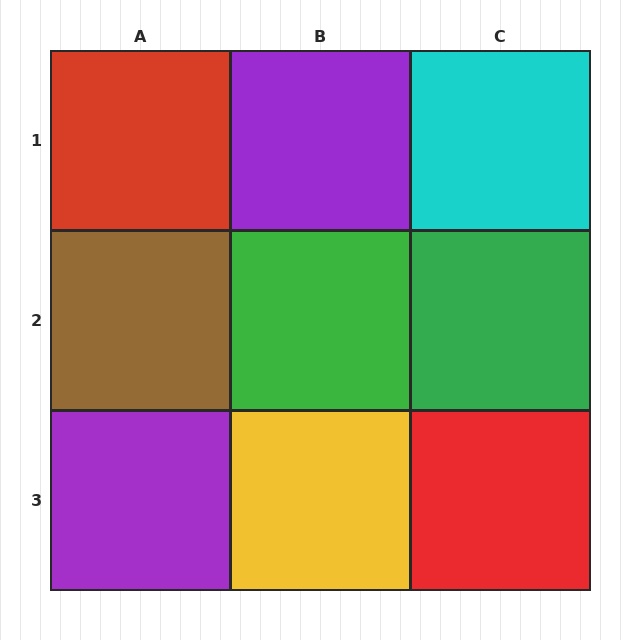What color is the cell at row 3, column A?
Purple.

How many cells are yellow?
1 cell is yellow.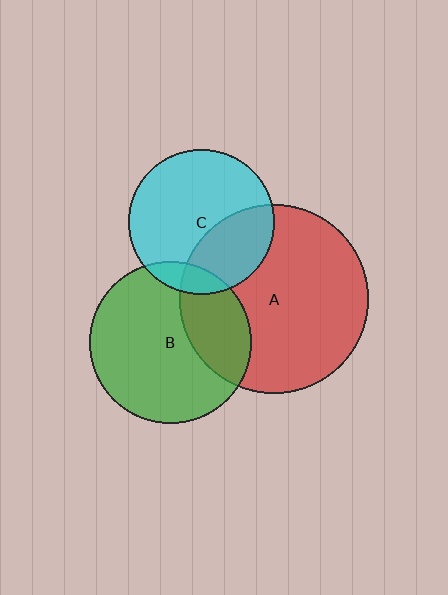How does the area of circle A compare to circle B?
Approximately 1.4 times.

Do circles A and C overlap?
Yes.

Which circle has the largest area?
Circle A (red).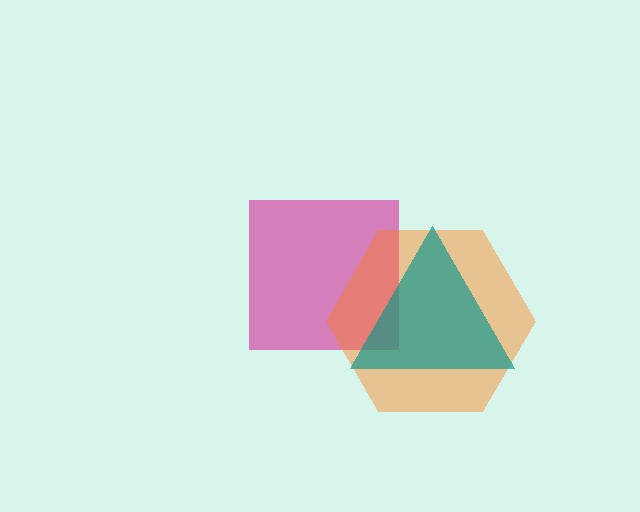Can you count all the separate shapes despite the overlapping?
Yes, there are 3 separate shapes.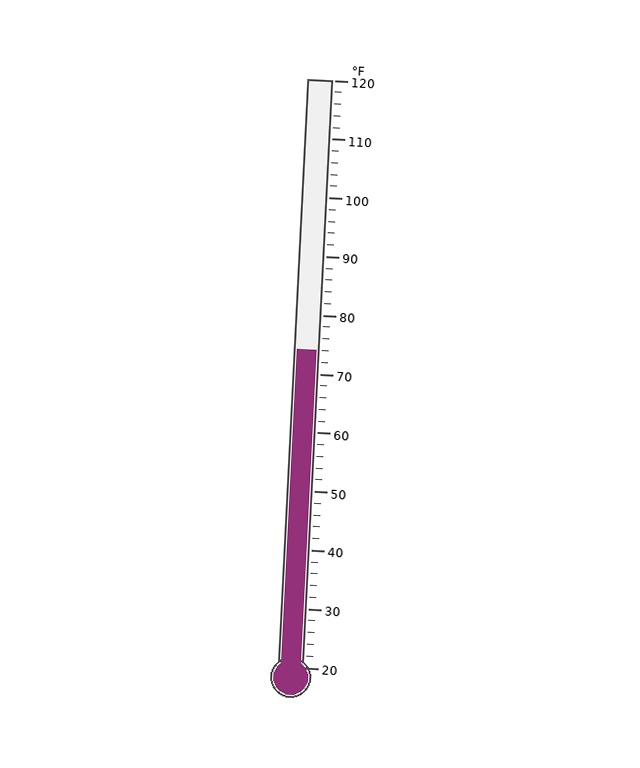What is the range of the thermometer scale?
The thermometer scale ranges from 20°F to 120°F.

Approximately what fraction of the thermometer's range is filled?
The thermometer is filled to approximately 55% of its range.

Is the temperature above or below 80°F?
The temperature is below 80°F.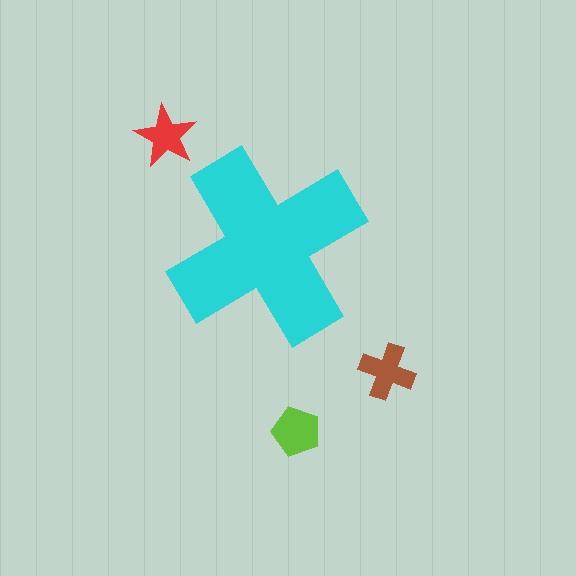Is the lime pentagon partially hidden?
No, the lime pentagon is fully visible.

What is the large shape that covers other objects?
A cyan cross.